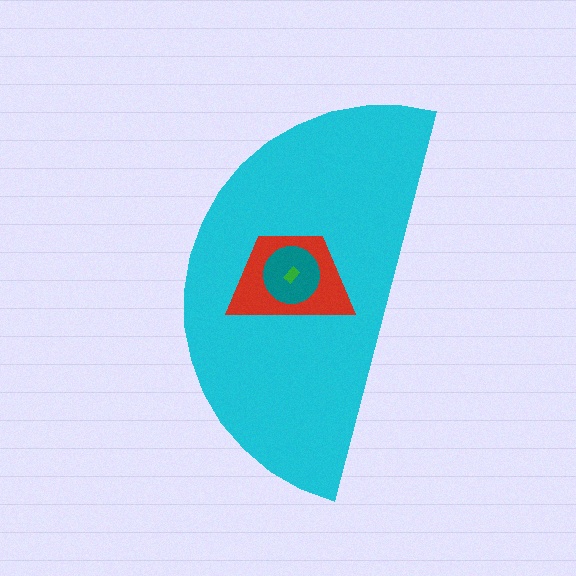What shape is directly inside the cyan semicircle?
The red trapezoid.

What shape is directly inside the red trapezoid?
The teal circle.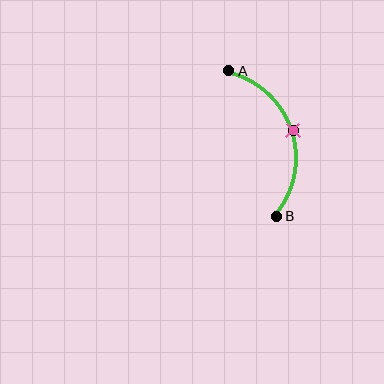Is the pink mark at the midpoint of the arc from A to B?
Yes. The pink mark lies on the arc at equal arc-length from both A and B — it is the arc midpoint.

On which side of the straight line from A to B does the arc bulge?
The arc bulges to the right of the straight line connecting A and B.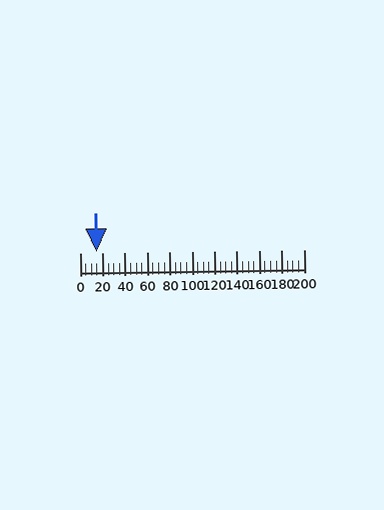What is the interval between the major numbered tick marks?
The major tick marks are spaced 20 units apart.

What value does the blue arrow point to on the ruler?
The blue arrow points to approximately 15.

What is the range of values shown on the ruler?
The ruler shows values from 0 to 200.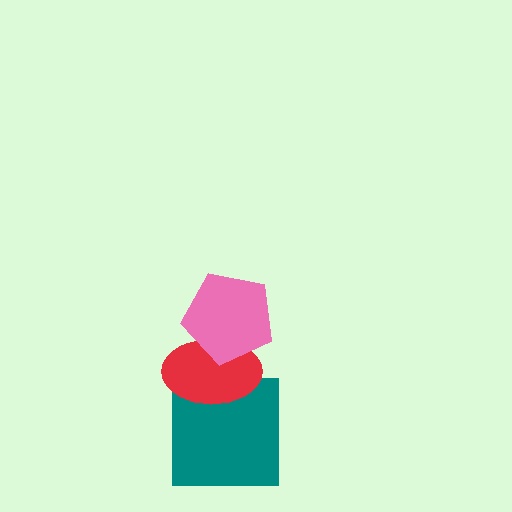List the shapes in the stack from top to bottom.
From top to bottom: the pink pentagon, the red ellipse, the teal square.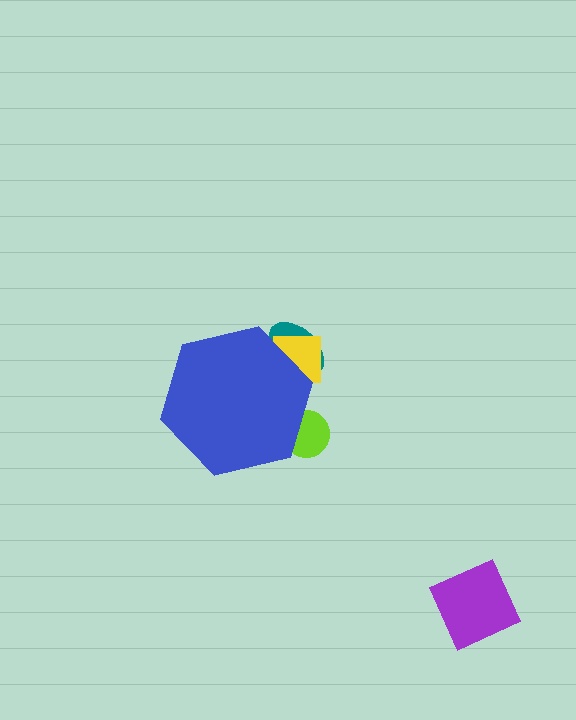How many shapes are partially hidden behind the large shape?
3 shapes are partially hidden.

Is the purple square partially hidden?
No, the purple square is fully visible.